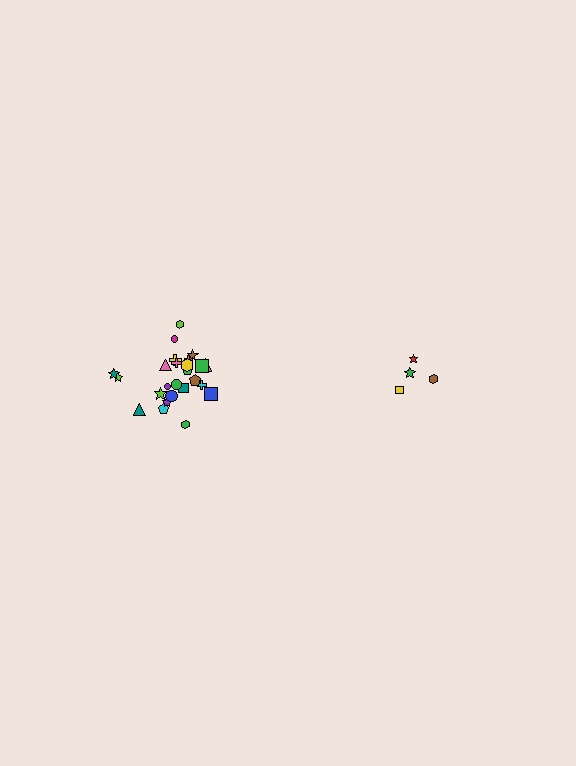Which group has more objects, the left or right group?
The left group.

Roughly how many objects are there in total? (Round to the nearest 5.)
Roughly 30 objects in total.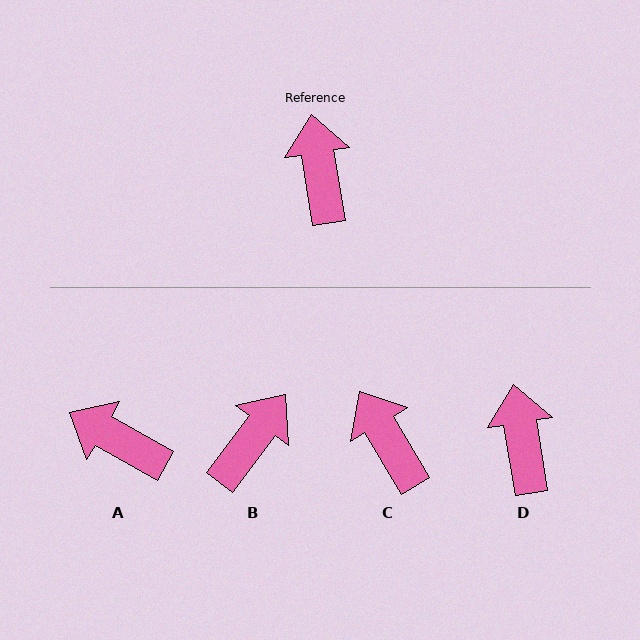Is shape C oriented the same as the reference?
No, it is off by about 21 degrees.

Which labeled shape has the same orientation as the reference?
D.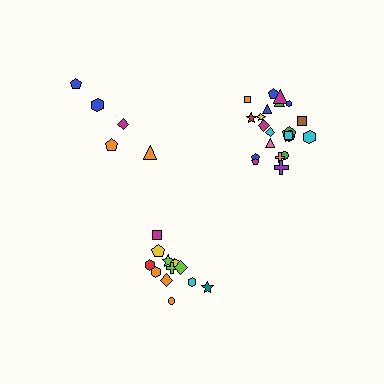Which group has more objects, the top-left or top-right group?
The top-right group.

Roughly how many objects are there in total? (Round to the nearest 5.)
Roughly 40 objects in total.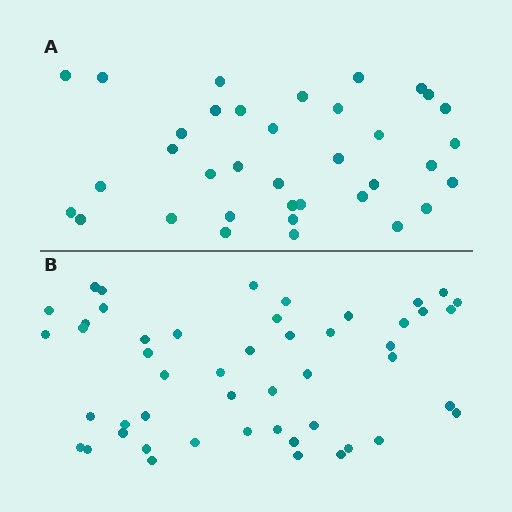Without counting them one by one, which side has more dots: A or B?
Region B (the bottom region) has more dots.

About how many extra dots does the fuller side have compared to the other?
Region B has approximately 15 more dots than region A.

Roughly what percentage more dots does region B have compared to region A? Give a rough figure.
About 35% more.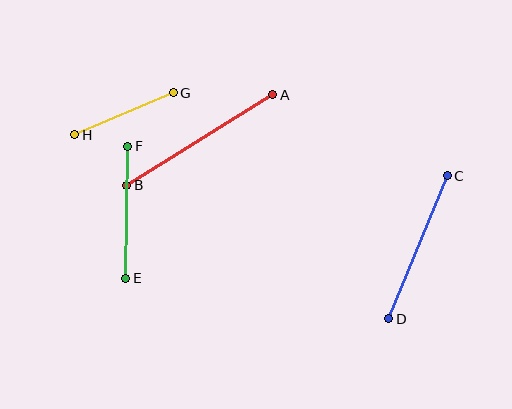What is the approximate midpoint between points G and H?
The midpoint is at approximately (124, 114) pixels.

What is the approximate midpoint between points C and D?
The midpoint is at approximately (418, 247) pixels.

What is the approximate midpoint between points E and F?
The midpoint is at approximately (127, 212) pixels.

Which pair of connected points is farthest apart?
Points A and B are farthest apart.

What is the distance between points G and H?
The distance is approximately 107 pixels.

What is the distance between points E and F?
The distance is approximately 132 pixels.